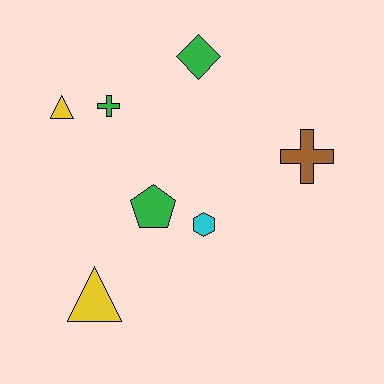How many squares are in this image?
There are no squares.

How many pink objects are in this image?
There are no pink objects.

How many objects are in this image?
There are 7 objects.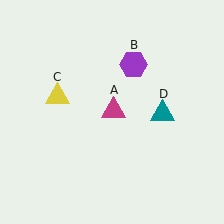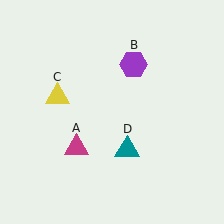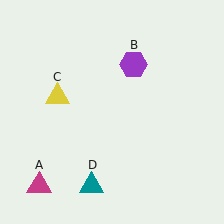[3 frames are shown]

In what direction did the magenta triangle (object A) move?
The magenta triangle (object A) moved down and to the left.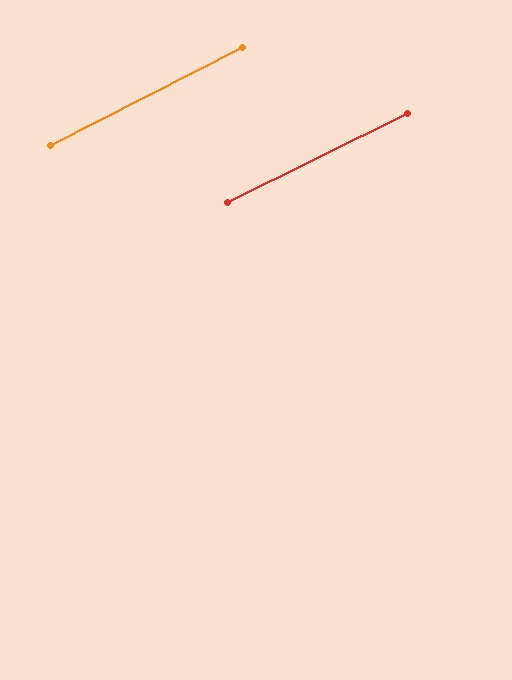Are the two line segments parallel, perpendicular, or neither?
Parallel — their directions differ by only 0.9°.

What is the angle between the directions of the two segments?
Approximately 1 degree.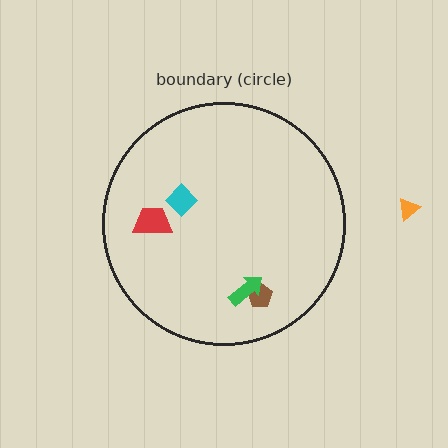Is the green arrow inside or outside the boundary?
Inside.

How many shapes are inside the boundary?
4 inside, 1 outside.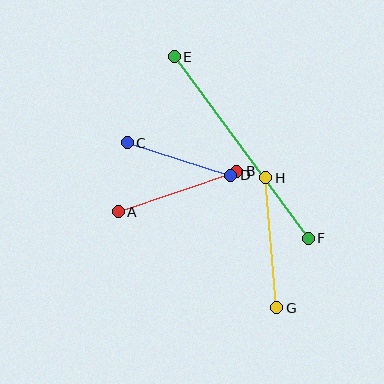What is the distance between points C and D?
The distance is approximately 109 pixels.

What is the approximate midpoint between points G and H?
The midpoint is at approximately (271, 243) pixels.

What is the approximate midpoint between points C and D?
The midpoint is at approximately (179, 159) pixels.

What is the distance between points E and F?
The distance is approximately 226 pixels.